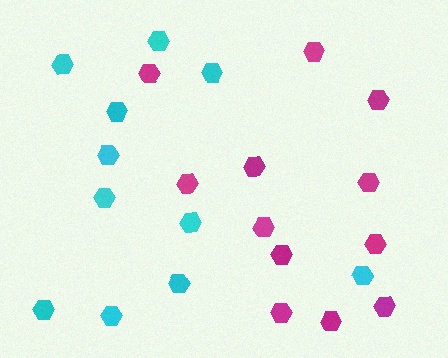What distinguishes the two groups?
There are 2 groups: one group of cyan hexagons (11) and one group of magenta hexagons (12).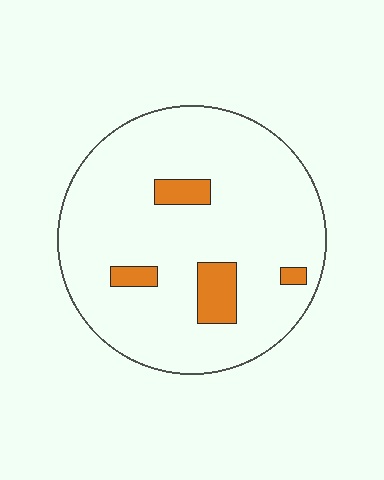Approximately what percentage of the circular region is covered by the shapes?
Approximately 10%.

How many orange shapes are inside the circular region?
4.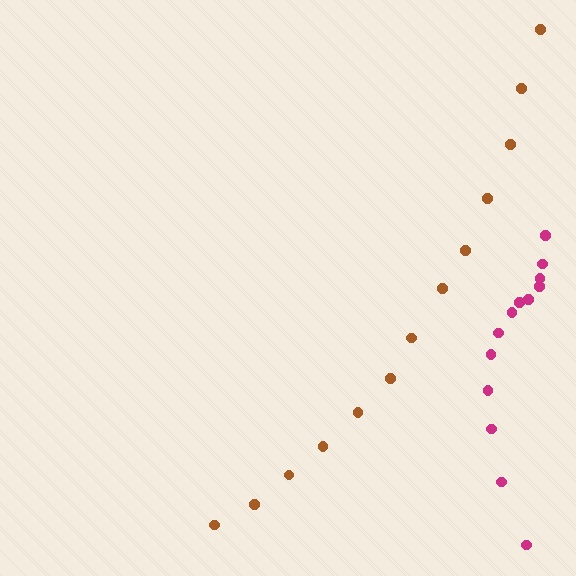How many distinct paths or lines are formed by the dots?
There are 2 distinct paths.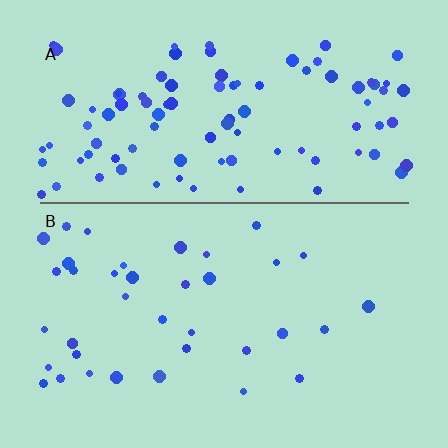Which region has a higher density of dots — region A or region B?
A (the top).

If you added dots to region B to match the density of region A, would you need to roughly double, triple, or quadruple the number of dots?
Approximately triple.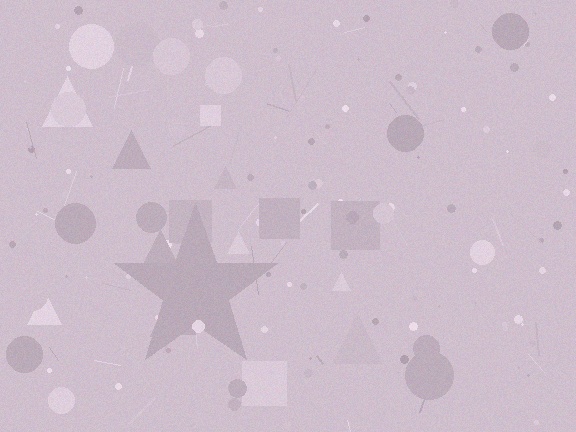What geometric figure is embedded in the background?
A star is embedded in the background.